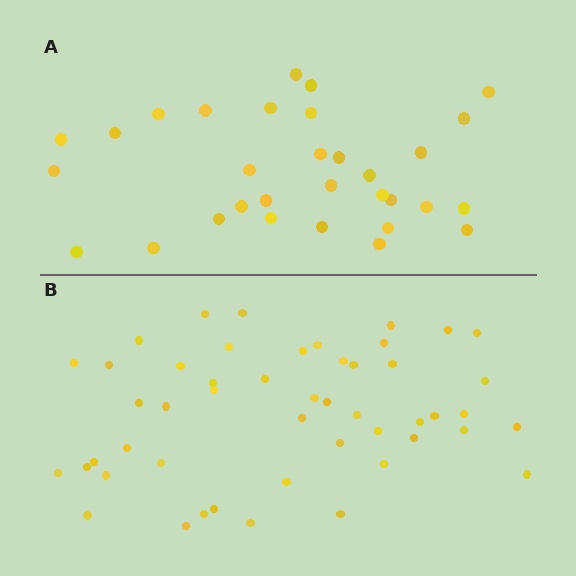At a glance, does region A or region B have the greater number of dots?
Region B (the bottom region) has more dots.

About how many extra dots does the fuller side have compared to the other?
Region B has approximately 20 more dots than region A.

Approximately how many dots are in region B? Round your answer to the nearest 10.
About 50 dots. (The exact count is 49, which rounds to 50.)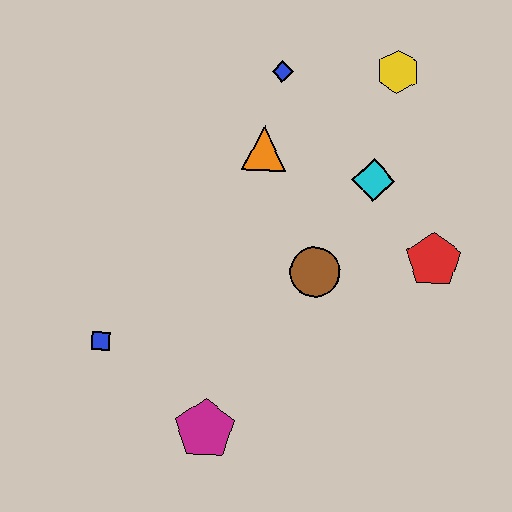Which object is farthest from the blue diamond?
The magenta pentagon is farthest from the blue diamond.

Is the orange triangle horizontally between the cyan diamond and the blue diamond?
No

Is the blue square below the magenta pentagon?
No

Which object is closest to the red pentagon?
The cyan diamond is closest to the red pentagon.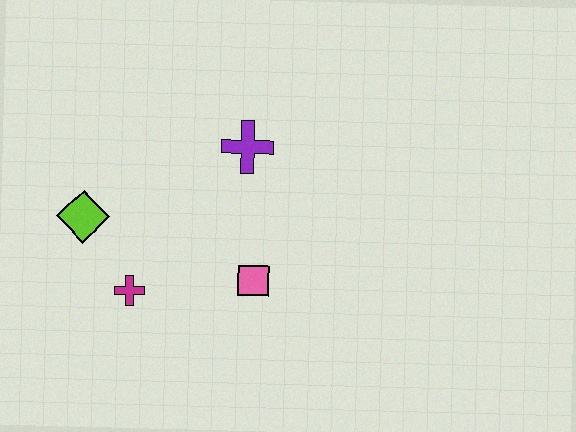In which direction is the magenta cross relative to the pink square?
The magenta cross is to the left of the pink square.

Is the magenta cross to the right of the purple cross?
No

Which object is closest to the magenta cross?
The lime diamond is closest to the magenta cross.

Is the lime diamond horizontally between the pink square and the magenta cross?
No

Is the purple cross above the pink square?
Yes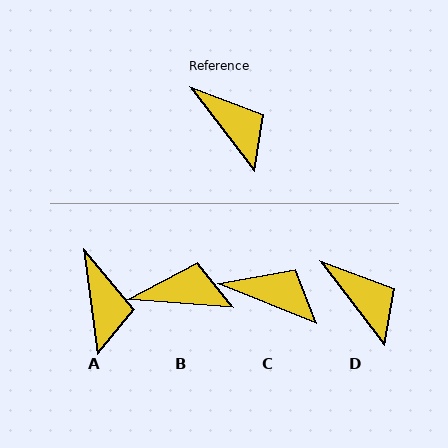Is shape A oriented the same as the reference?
No, it is off by about 29 degrees.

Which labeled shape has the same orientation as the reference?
D.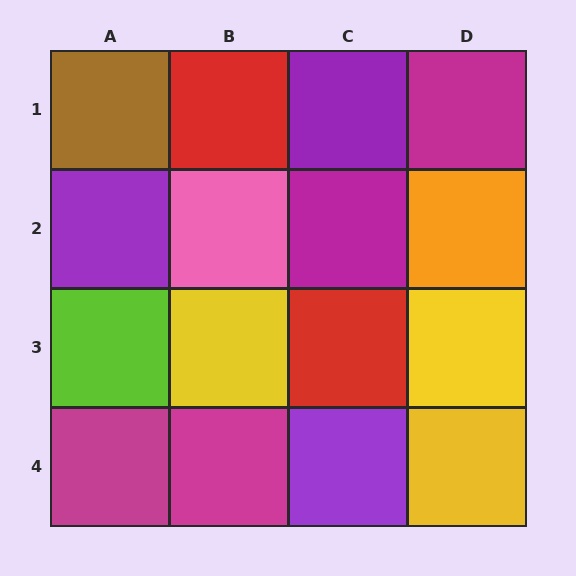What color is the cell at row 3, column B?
Yellow.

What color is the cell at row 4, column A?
Magenta.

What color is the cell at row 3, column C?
Red.